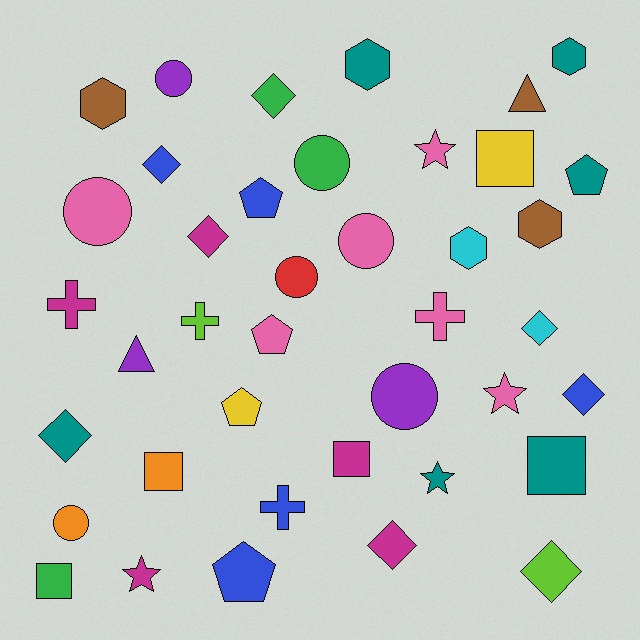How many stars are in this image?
There are 4 stars.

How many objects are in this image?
There are 40 objects.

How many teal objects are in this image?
There are 6 teal objects.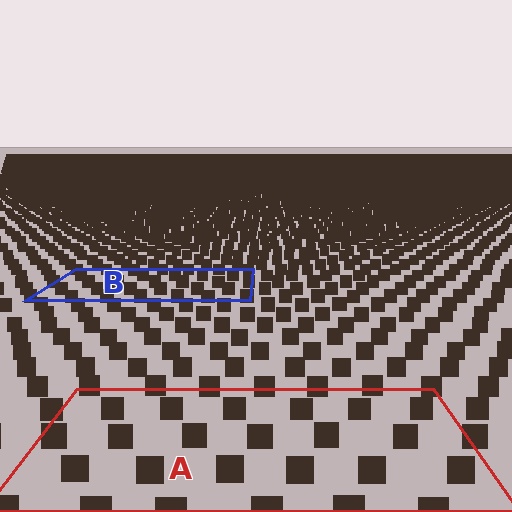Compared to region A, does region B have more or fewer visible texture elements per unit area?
Region B has more texture elements per unit area — they are packed more densely because it is farther away.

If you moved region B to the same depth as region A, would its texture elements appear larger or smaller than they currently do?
They would appear larger. At a closer depth, the same texture elements are projected at a bigger on-screen size.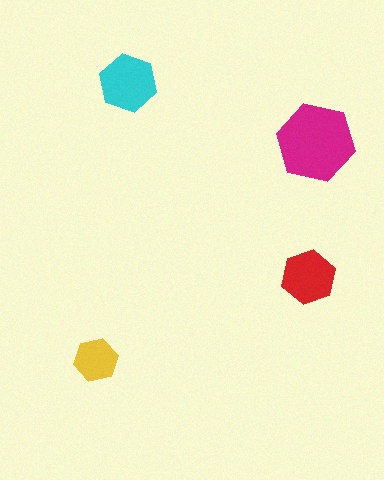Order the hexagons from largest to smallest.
the magenta one, the cyan one, the red one, the yellow one.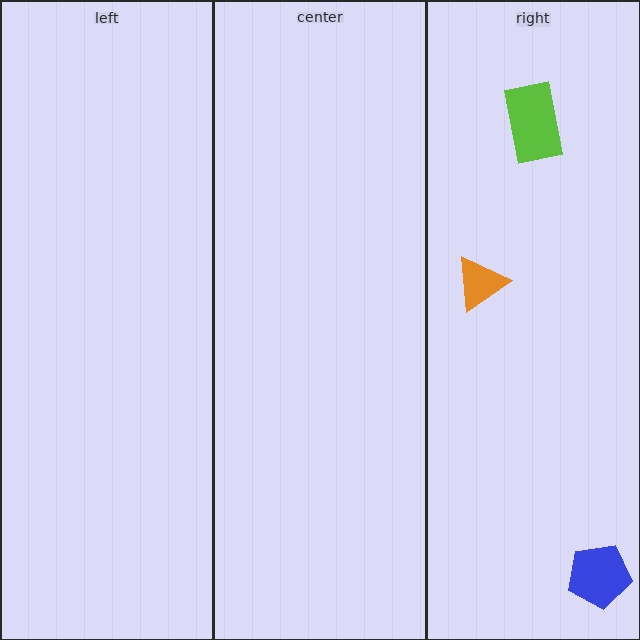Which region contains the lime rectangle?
The right region.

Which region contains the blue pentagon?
The right region.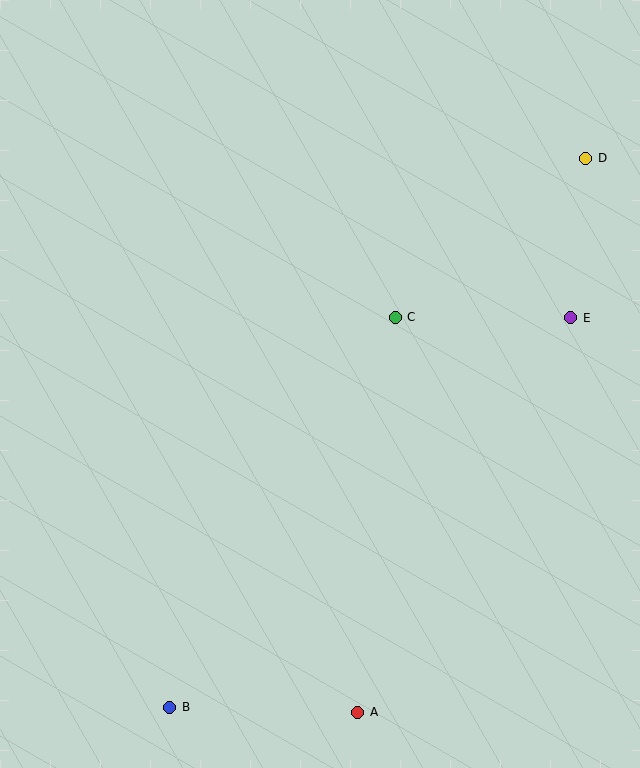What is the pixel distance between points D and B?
The distance between D and B is 689 pixels.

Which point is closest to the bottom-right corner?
Point A is closest to the bottom-right corner.